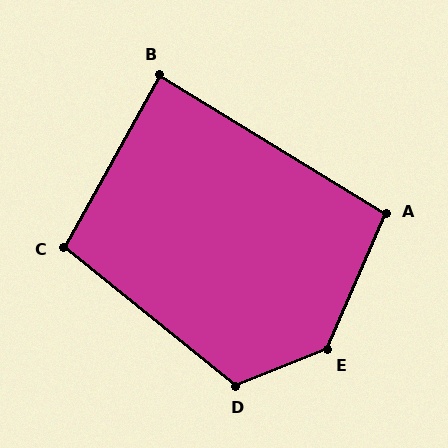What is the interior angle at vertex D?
Approximately 119 degrees (obtuse).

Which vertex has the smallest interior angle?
B, at approximately 88 degrees.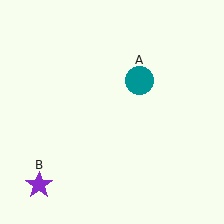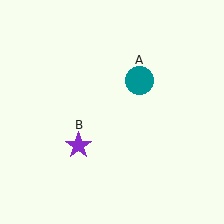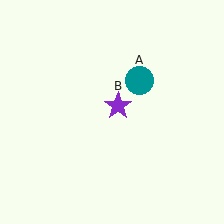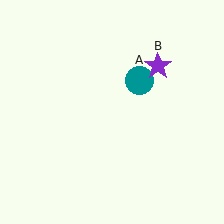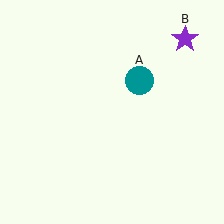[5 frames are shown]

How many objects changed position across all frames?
1 object changed position: purple star (object B).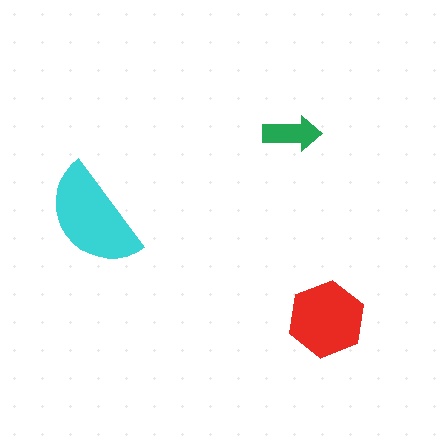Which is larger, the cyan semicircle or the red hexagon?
The cyan semicircle.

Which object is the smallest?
The green arrow.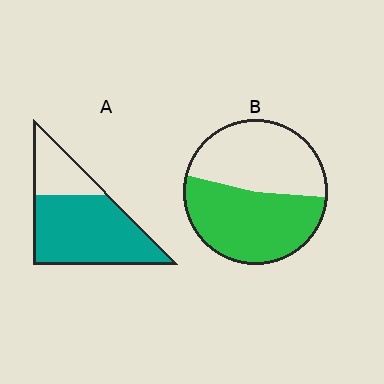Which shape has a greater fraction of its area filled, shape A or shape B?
Shape A.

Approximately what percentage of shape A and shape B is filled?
A is approximately 75% and B is approximately 55%.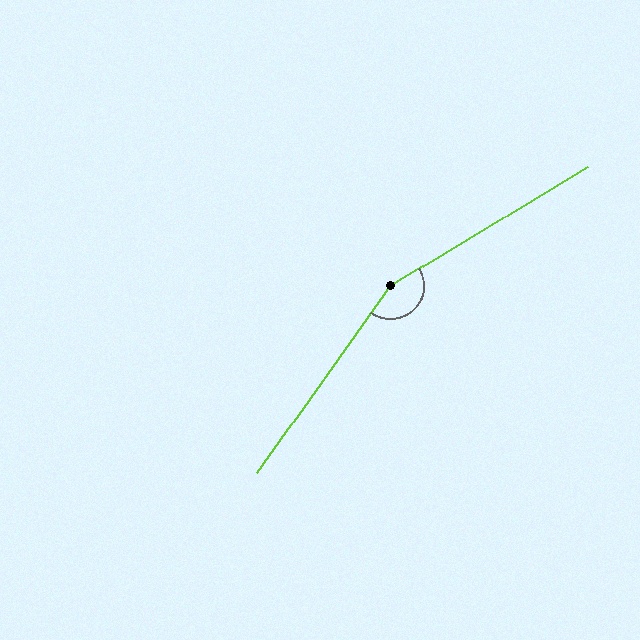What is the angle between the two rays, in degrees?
Approximately 157 degrees.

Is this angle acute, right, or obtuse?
It is obtuse.